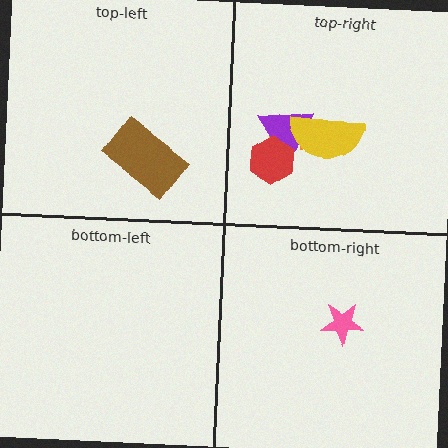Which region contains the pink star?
The bottom-right region.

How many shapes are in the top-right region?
4.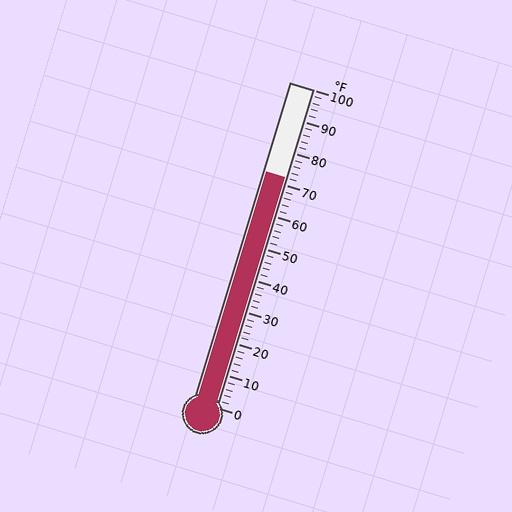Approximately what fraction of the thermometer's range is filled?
The thermometer is filled to approximately 70% of its range.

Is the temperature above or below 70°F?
The temperature is above 70°F.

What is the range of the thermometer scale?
The thermometer scale ranges from 0°F to 100°F.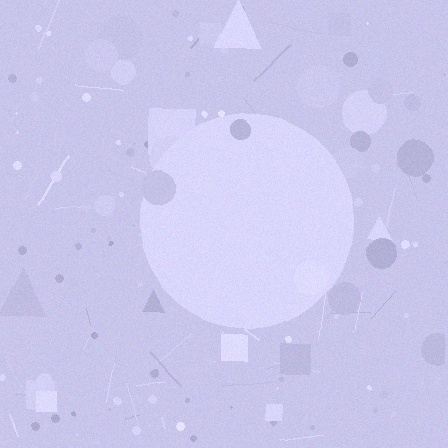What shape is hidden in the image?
A circle is hidden in the image.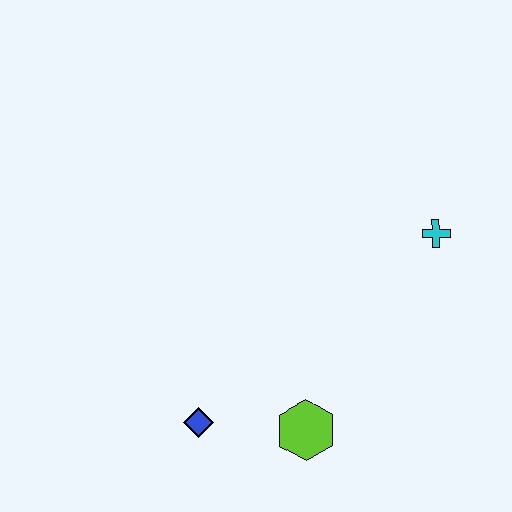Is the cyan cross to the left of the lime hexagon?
No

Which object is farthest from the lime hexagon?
The cyan cross is farthest from the lime hexagon.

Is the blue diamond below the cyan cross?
Yes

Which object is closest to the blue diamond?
The lime hexagon is closest to the blue diamond.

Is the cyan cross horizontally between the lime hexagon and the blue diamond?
No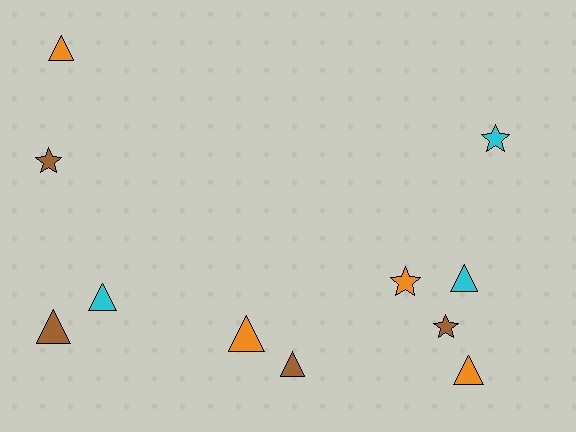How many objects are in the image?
There are 11 objects.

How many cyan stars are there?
There is 1 cyan star.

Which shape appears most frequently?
Triangle, with 7 objects.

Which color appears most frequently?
Brown, with 4 objects.